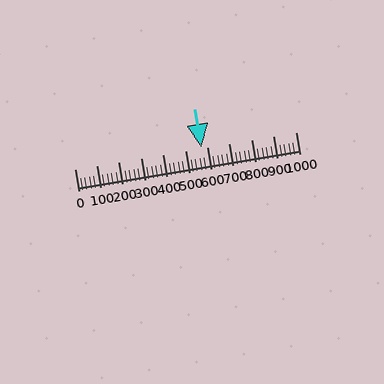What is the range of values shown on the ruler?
The ruler shows values from 0 to 1000.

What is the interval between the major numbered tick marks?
The major tick marks are spaced 100 units apart.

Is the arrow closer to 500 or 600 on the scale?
The arrow is closer to 600.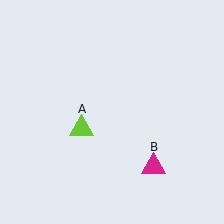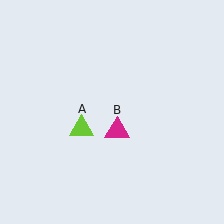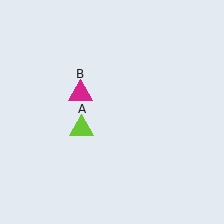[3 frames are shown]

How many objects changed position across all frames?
1 object changed position: magenta triangle (object B).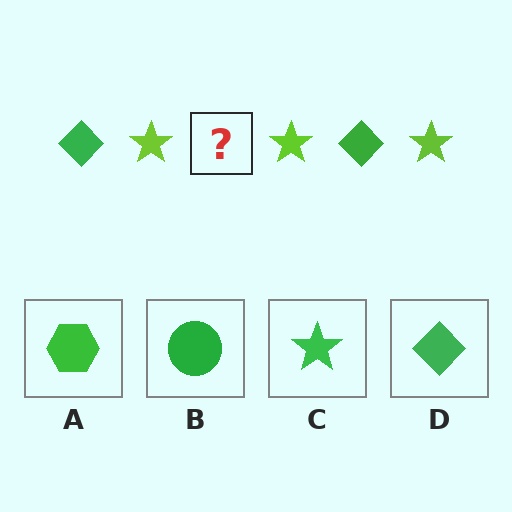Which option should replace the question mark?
Option D.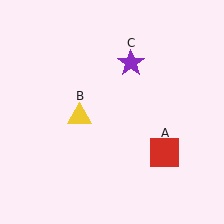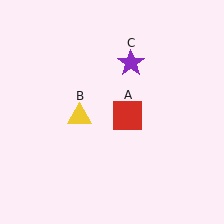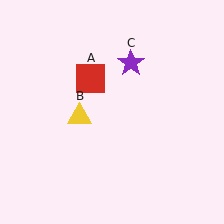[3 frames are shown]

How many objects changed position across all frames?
1 object changed position: red square (object A).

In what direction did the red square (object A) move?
The red square (object A) moved up and to the left.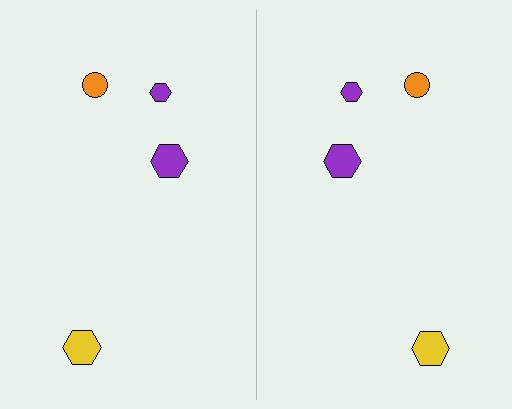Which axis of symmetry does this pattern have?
The pattern has a vertical axis of symmetry running through the center of the image.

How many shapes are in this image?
There are 8 shapes in this image.